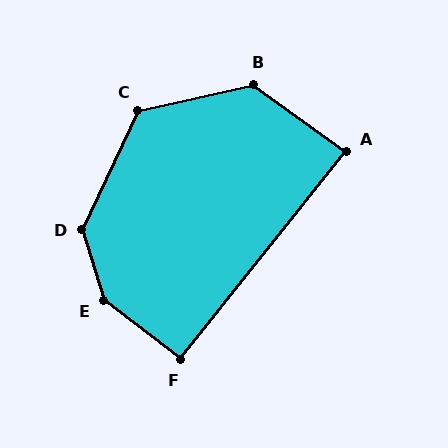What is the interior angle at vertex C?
Approximately 128 degrees (obtuse).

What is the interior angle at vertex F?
Approximately 91 degrees (approximately right).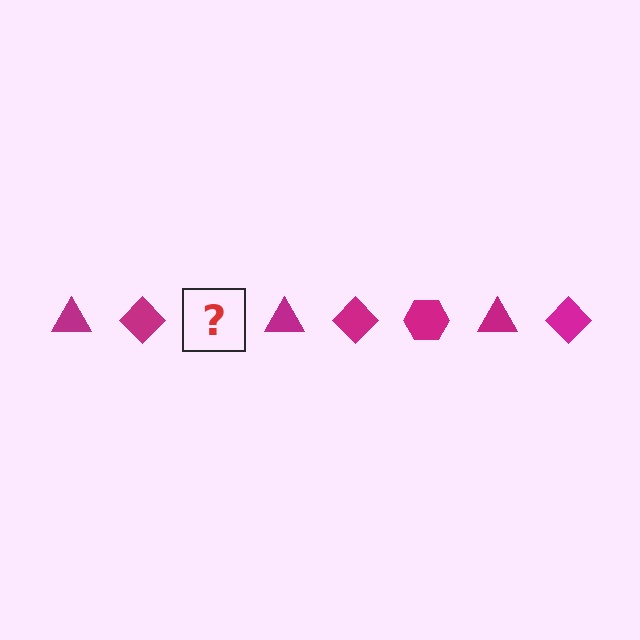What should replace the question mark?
The question mark should be replaced with a magenta hexagon.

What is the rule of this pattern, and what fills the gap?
The rule is that the pattern cycles through triangle, diamond, hexagon shapes in magenta. The gap should be filled with a magenta hexagon.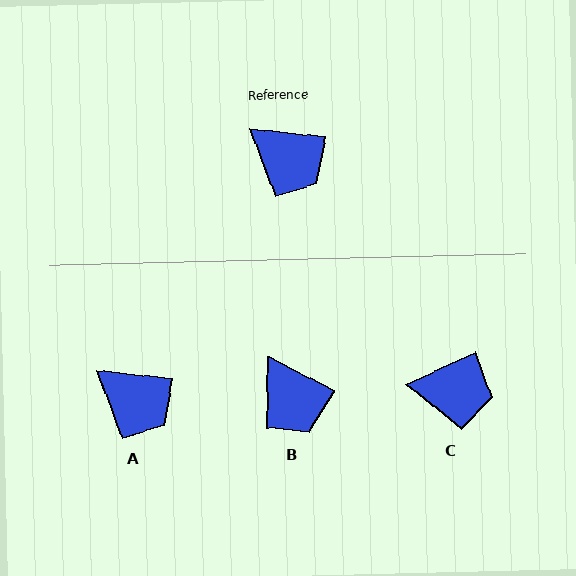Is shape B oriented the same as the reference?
No, it is off by about 21 degrees.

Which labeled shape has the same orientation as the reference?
A.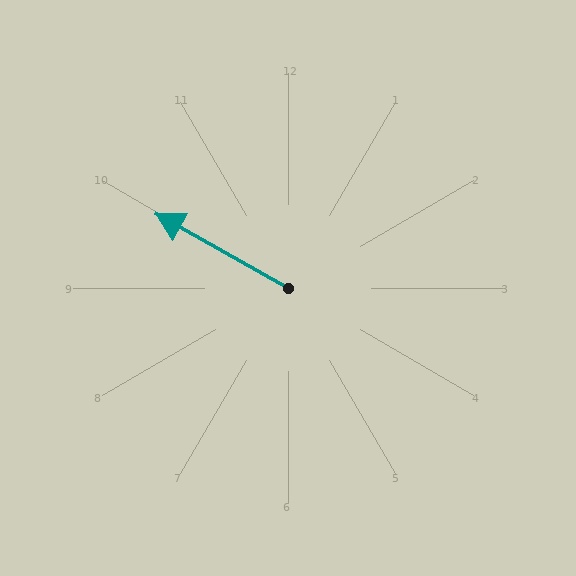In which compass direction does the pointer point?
Northwest.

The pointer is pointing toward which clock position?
Roughly 10 o'clock.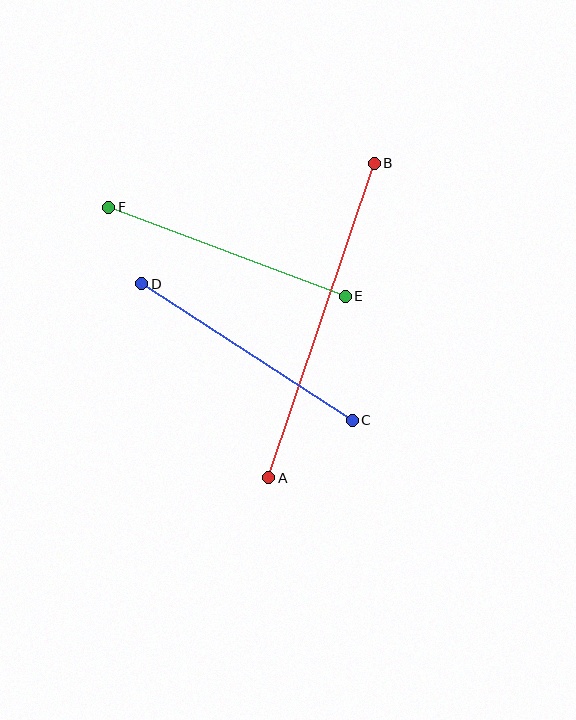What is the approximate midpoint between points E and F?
The midpoint is at approximately (227, 252) pixels.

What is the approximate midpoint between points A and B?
The midpoint is at approximately (322, 321) pixels.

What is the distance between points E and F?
The distance is approximately 252 pixels.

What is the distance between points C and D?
The distance is approximately 251 pixels.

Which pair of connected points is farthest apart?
Points A and B are farthest apart.